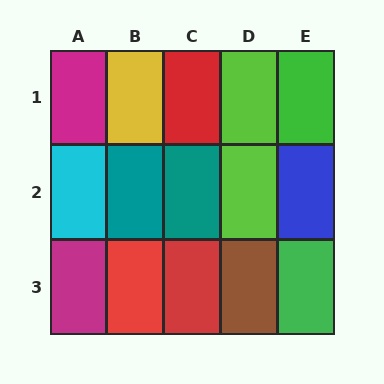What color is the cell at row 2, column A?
Cyan.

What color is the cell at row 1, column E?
Green.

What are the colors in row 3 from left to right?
Magenta, red, red, brown, green.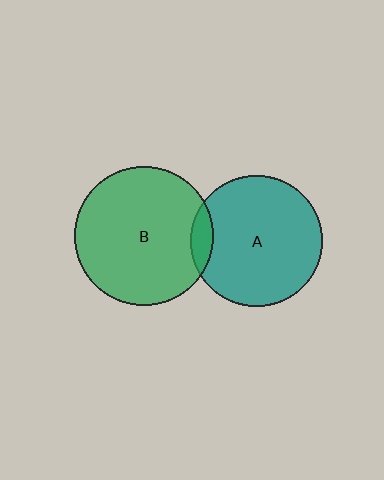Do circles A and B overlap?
Yes.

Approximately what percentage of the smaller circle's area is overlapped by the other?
Approximately 10%.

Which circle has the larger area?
Circle B (green).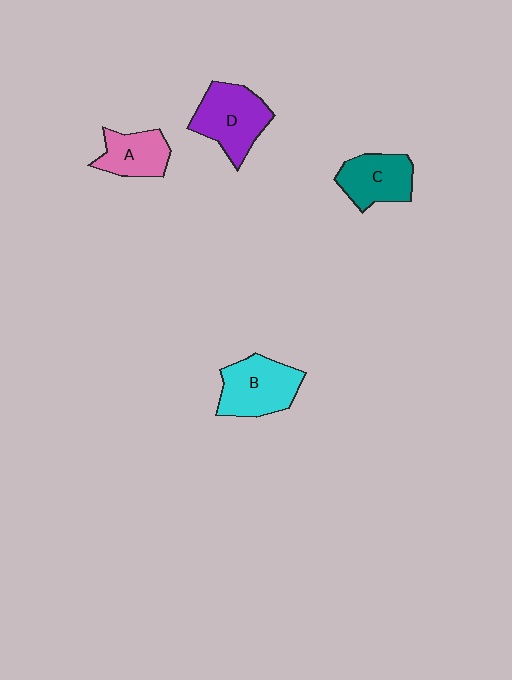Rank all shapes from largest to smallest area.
From largest to smallest: D (purple), B (cyan), C (teal), A (pink).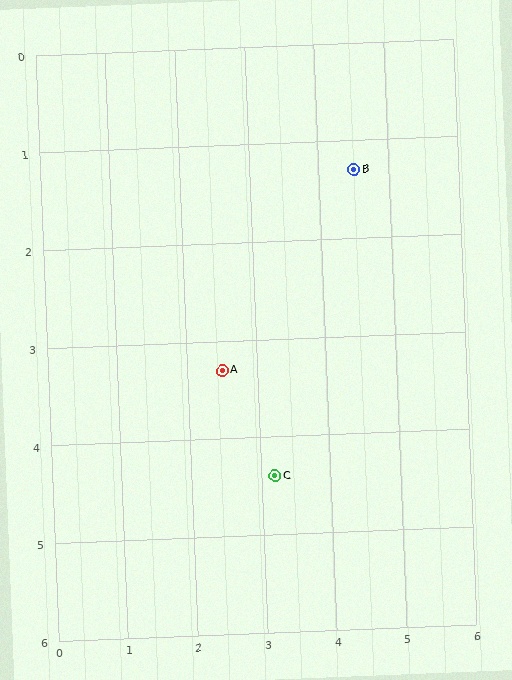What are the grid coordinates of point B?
Point B is at approximately (4.5, 1.3).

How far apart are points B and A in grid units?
Points B and A are about 2.8 grid units apart.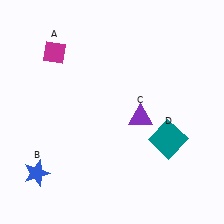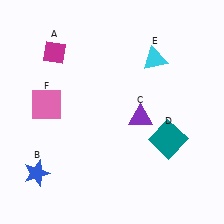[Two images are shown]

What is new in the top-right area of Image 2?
A cyan triangle (E) was added in the top-right area of Image 2.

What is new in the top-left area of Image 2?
A pink square (F) was added in the top-left area of Image 2.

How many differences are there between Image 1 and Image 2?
There are 2 differences between the two images.